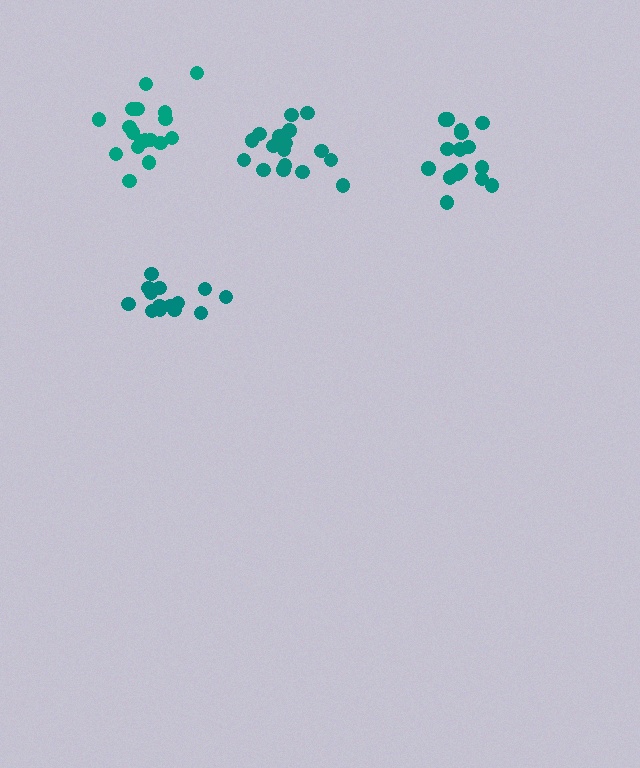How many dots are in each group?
Group 1: 17 dots, Group 2: 14 dots, Group 3: 18 dots, Group 4: 19 dots (68 total).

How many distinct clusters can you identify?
There are 4 distinct clusters.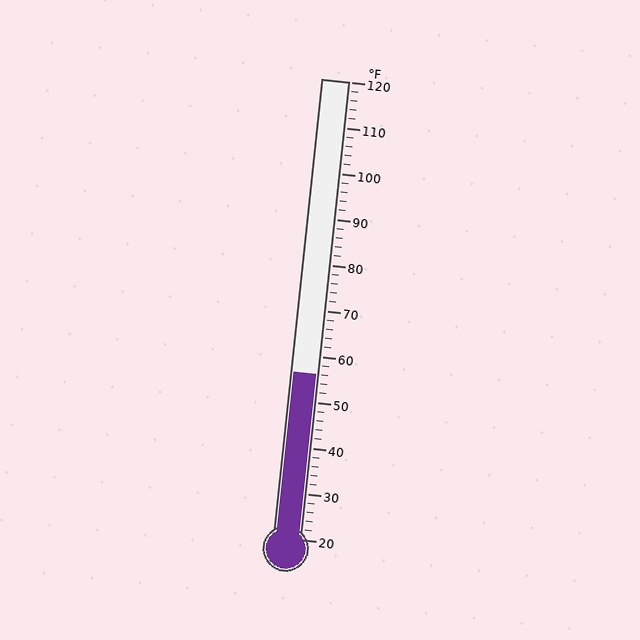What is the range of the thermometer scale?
The thermometer scale ranges from 20°F to 120°F.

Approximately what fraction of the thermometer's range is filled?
The thermometer is filled to approximately 35% of its range.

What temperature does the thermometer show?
The thermometer shows approximately 56°F.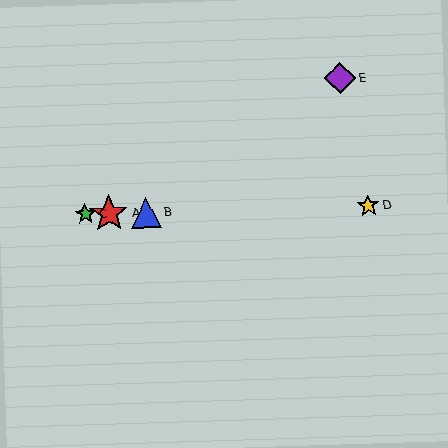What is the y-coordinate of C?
Object C is at y≈214.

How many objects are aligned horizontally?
4 objects (A, B, C, D) are aligned horizontally.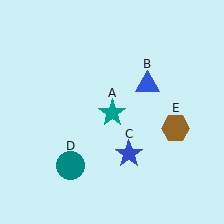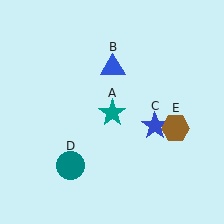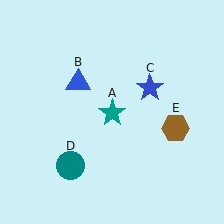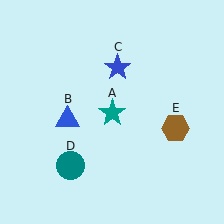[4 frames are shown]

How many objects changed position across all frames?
2 objects changed position: blue triangle (object B), blue star (object C).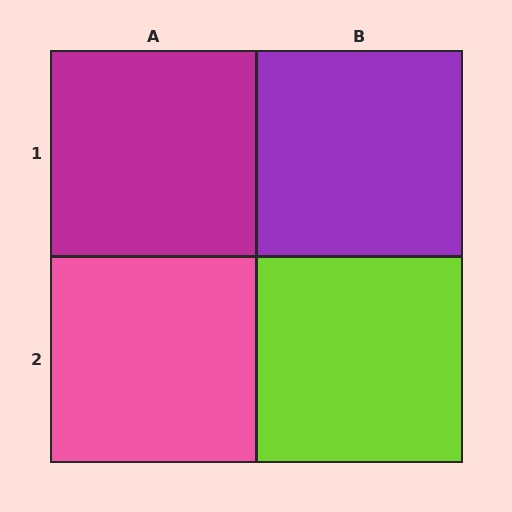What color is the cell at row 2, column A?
Pink.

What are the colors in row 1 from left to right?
Magenta, purple.